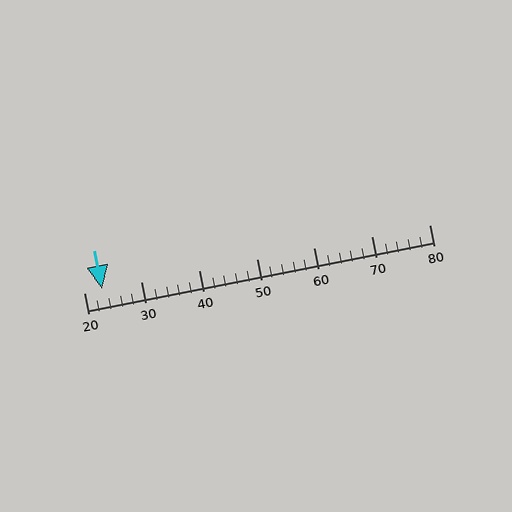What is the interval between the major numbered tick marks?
The major tick marks are spaced 10 units apart.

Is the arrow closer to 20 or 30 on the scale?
The arrow is closer to 20.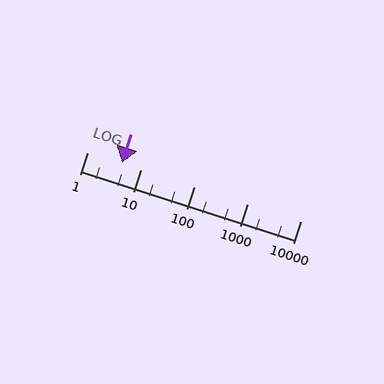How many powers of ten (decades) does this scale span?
The scale spans 4 decades, from 1 to 10000.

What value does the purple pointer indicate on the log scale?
The pointer indicates approximately 4.5.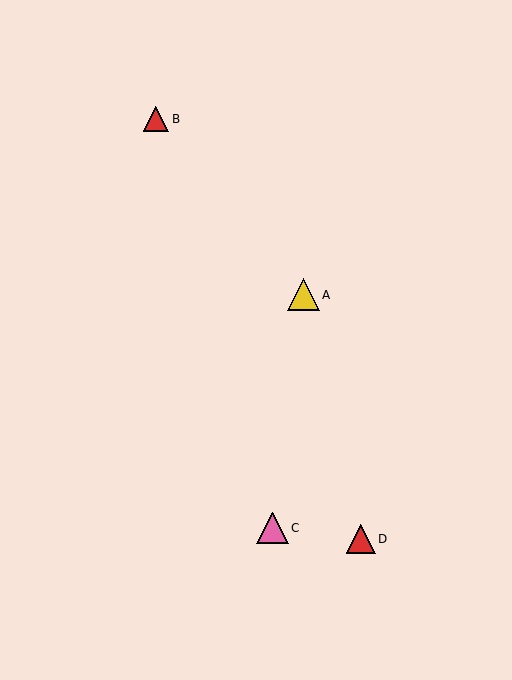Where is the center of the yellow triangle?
The center of the yellow triangle is at (303, 295).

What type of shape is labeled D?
Shape D is a red triangle.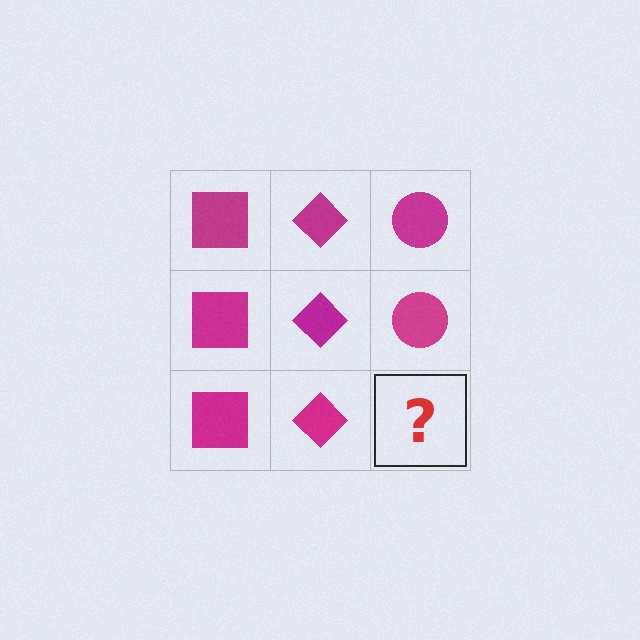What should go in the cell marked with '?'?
The missing cell should contain a magenta circle.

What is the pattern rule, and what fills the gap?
The rule is that each column has a consistent shape. The gap should be filled with a magenta circle.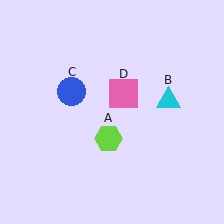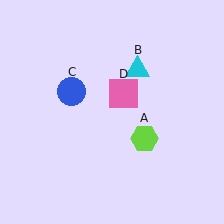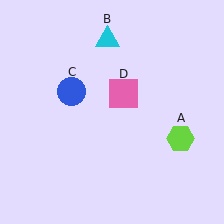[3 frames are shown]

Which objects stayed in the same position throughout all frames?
Blue circle (object C) and pink square (object D) remained stationary.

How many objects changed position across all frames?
2 objects changed position: lime hexagon (object A), cyan triangle (object B).